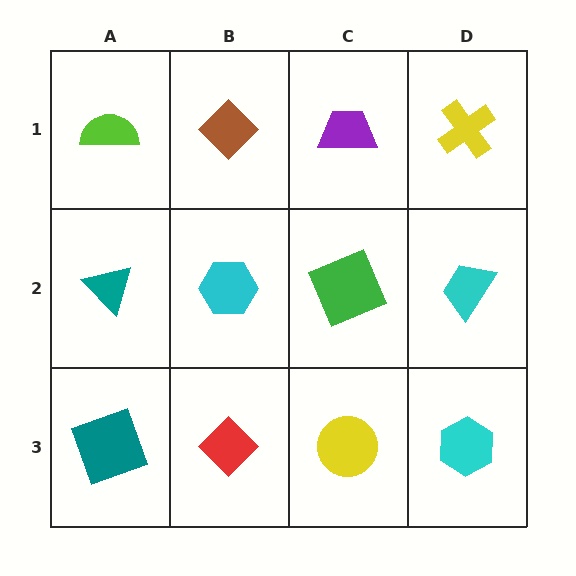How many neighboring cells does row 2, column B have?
4.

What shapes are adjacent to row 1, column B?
A cyan hexagon (row 2, column B), a lime semicircle (row 1, column A), a purple trapezoid (row 1, column C).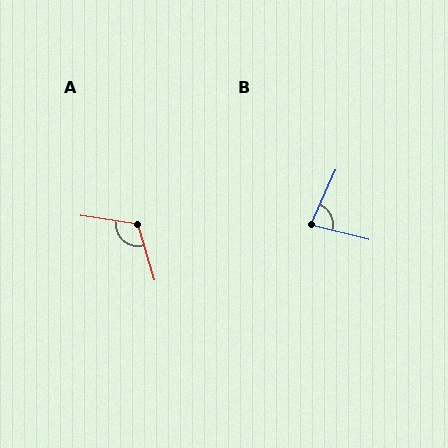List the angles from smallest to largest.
B (80°), A (115°).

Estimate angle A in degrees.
Approximately 115 degrees.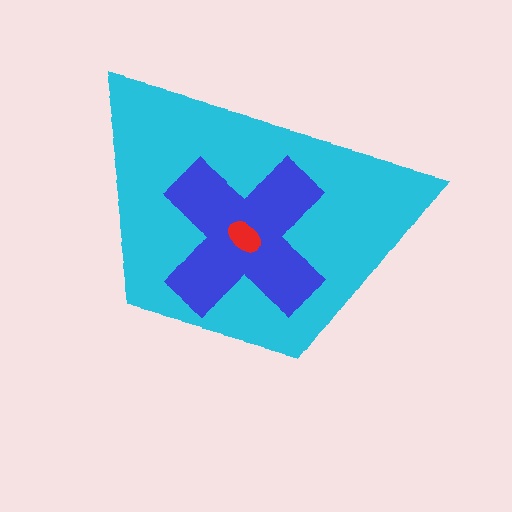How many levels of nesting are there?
3.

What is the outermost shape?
The cyan trapezoid.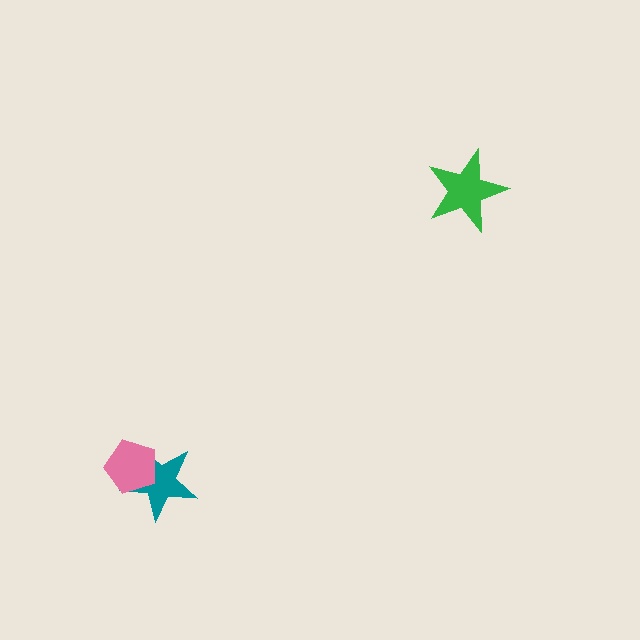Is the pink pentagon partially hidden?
No, no other shape covers it.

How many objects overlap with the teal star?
1 object overlaps with the teal star.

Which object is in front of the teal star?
The pink pentagon is in front of the teal star.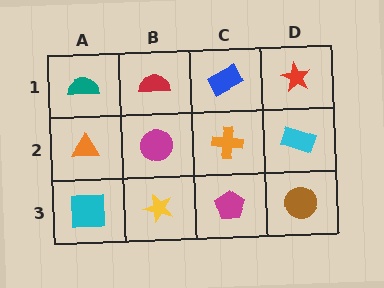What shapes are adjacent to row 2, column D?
A red star (row 1, column D), a brown circle (row 3, column D), an orange cross (row 2, column C).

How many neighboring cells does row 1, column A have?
2.